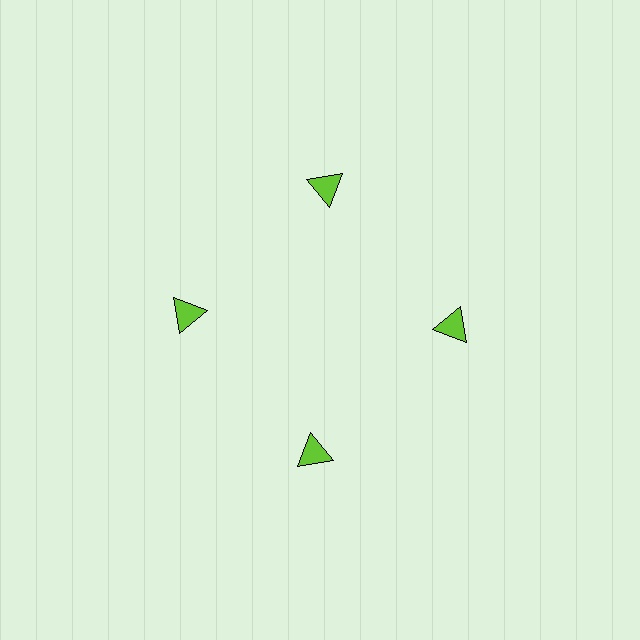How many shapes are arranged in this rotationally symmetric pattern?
There are 4 shapes, arranged in 4 groups of 1.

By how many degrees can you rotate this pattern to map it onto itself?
The pattern maps onto itself every 90 degrees of rotation.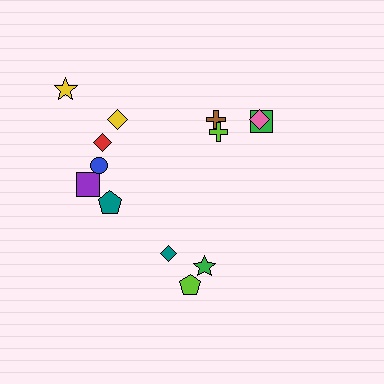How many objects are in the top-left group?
There are 6 objects.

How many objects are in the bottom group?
There are 3 objects.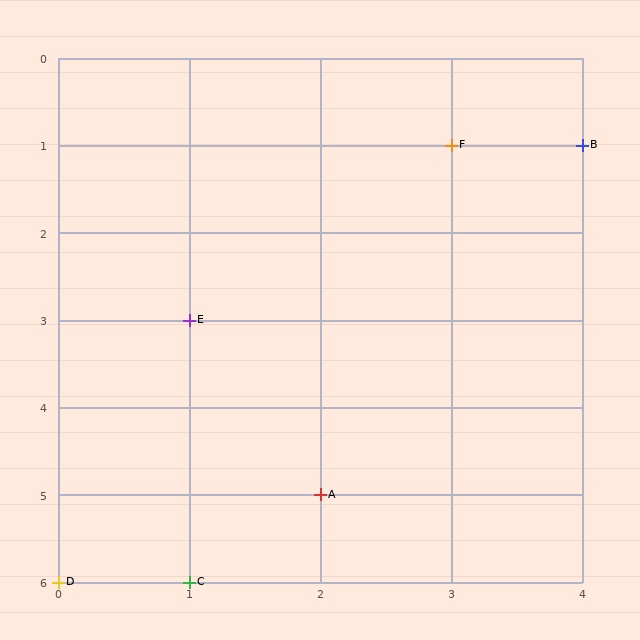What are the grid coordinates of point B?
Point B is at grid coordinates (4, 1).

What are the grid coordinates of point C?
Point C is at grid coordinates (1, 6).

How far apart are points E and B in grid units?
Points E and B are 3 columns and 2 rows apart (about 3.6 grid units diagonally).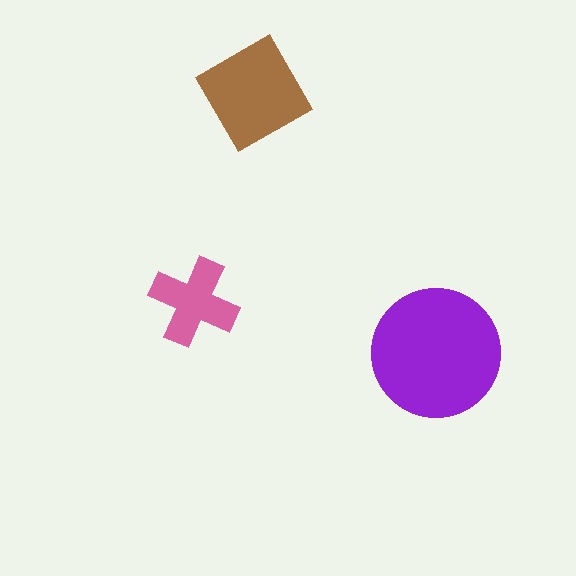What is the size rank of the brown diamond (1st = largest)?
2nd.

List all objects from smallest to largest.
The pink cross, the brown diamond, the purple circle.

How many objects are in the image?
There are 3 objects in the image.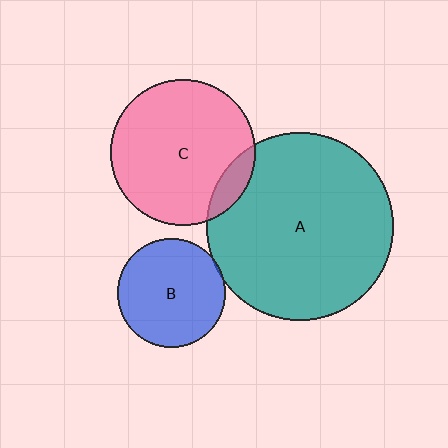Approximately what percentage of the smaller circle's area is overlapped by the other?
Approximately 5%.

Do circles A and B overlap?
Yes.